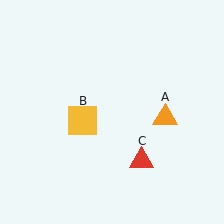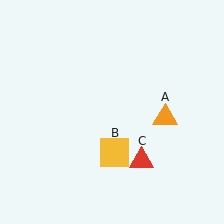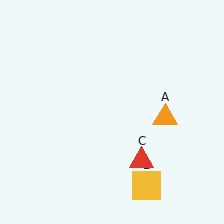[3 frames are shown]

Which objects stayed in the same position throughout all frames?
Orange triangle (object A) and red triangle (object C) remained stationary.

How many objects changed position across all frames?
1 object changed position: yellow square (object B).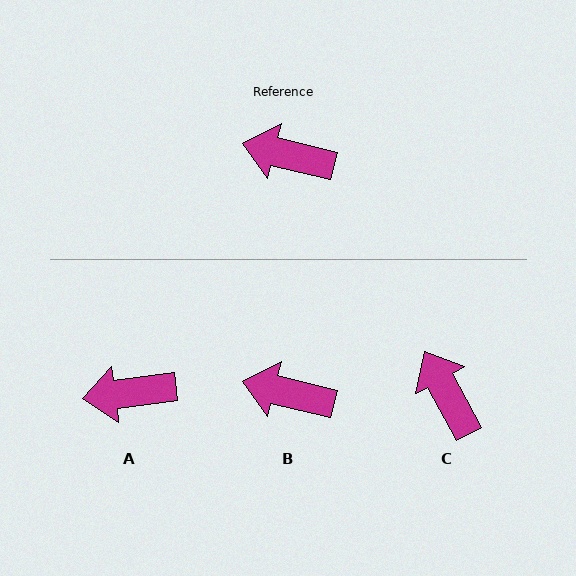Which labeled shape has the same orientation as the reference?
B.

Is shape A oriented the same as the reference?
No, it is off by about 21 degrees.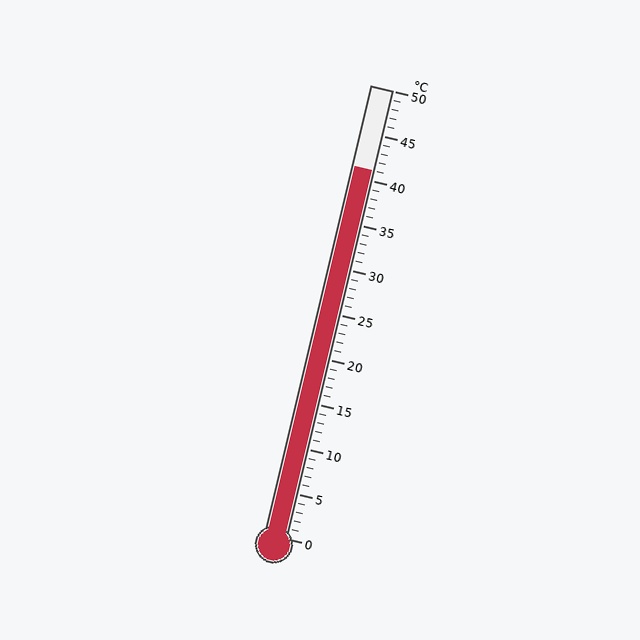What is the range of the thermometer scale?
The thermometer scale ranges from 0°C to 50°C.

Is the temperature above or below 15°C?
The temperature is above 15°C.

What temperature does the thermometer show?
The thermometer shows approximately 41°C.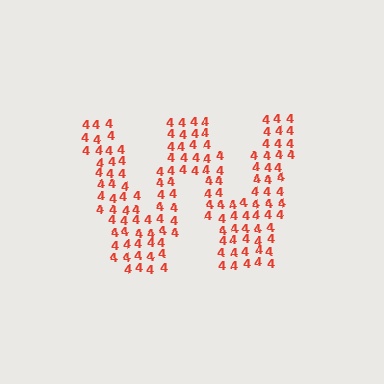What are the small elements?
The small elements are digit 4's.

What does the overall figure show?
The overall figure shows the letter W.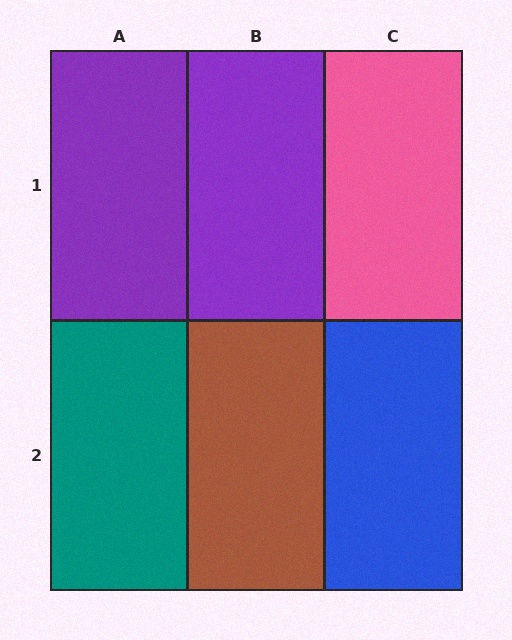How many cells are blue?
1 cell is blue.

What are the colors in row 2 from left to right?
Teal, brown, blue.